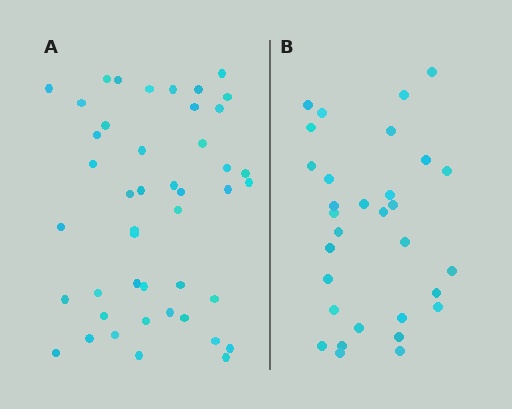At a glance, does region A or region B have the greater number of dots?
Region A (the left region) has more dots.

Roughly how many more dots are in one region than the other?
Region A has approximately 15 more dots than region B.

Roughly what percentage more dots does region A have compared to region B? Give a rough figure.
About 45% more.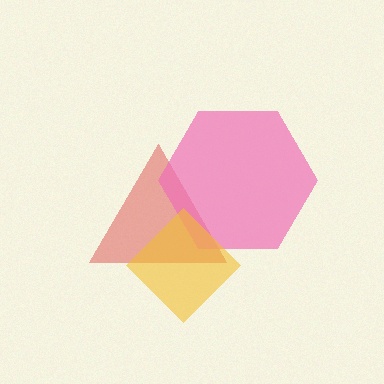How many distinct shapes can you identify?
There are 3 distinct shapes: a red triangle, a pink hexagon, a yellow diamond.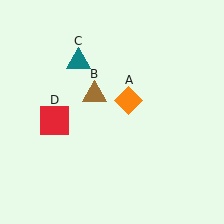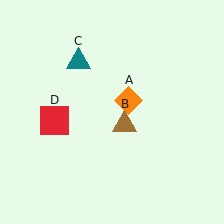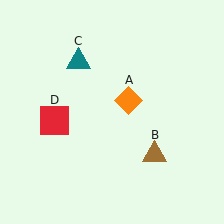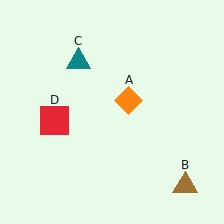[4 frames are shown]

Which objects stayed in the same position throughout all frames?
Orange diamond (object A) and teal triangle (object C) and red square (object D) remained stationary.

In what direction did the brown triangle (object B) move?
The brown triangle (object B) moved down and to the right.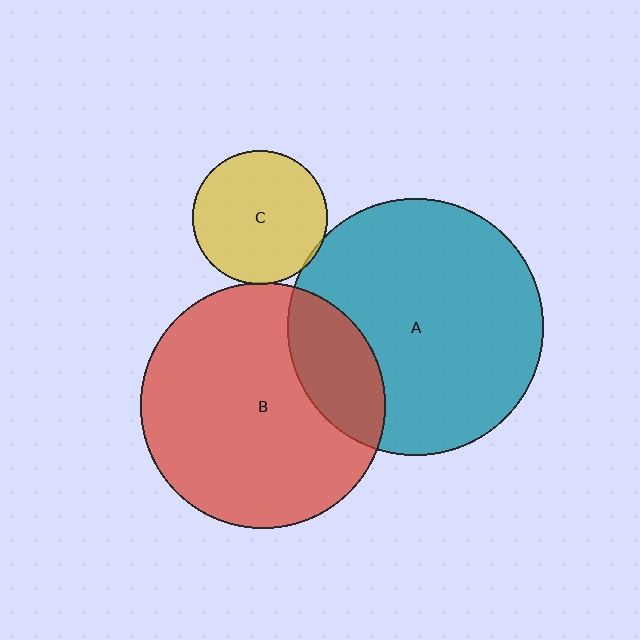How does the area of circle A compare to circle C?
Approximately 3.6 times.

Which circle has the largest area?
Circle A (teal).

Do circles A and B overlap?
Yes.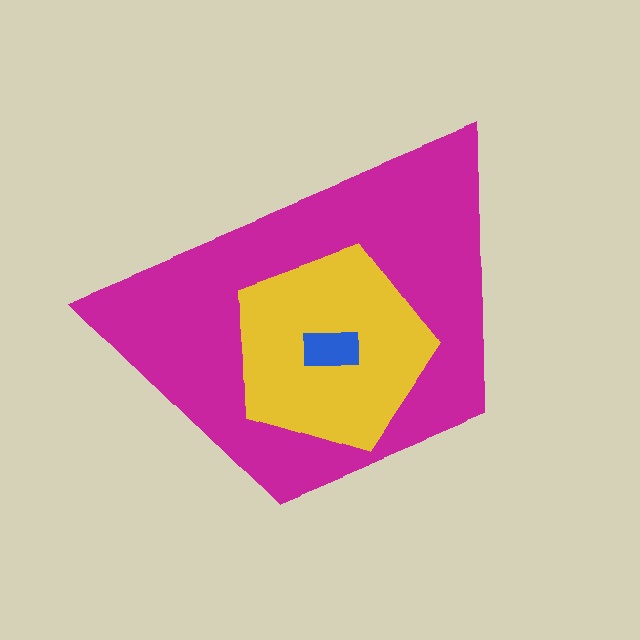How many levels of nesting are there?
3.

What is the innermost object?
The blue rectangle.